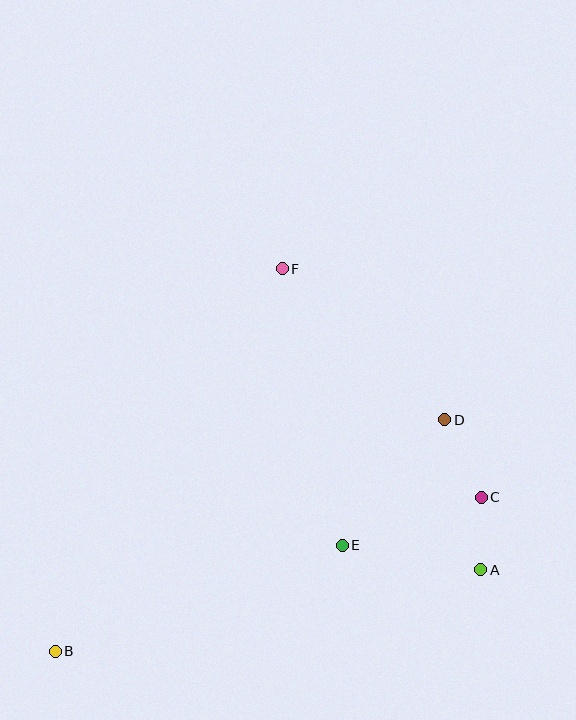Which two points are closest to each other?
Points A and C are closest to each other.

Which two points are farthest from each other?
Points B and D are farthest from each other.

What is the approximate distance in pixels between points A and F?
The distance between A and F is approximately 361 pixels.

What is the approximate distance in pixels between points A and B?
The distance between A and B is approximately 433 pixels.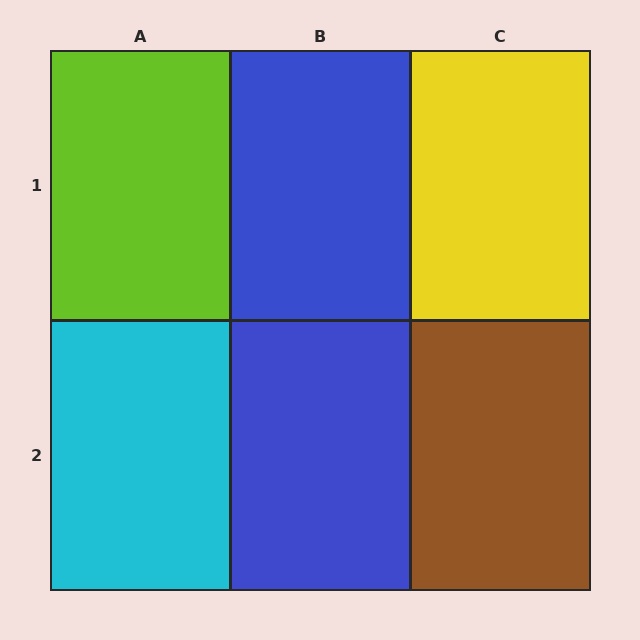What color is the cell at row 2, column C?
Brown.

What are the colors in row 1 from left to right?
Lime, blue, yellow.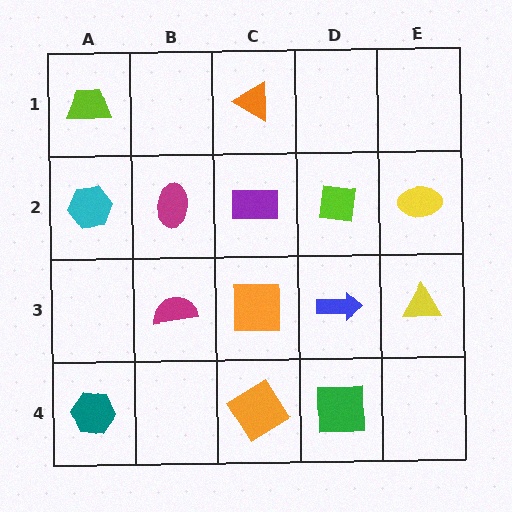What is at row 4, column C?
An orange diamond.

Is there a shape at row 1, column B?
No, that cell is empty.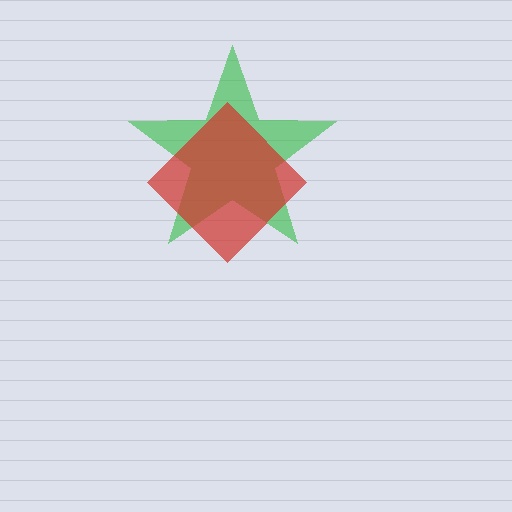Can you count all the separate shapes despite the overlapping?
Yes, there are 2 separate shapes.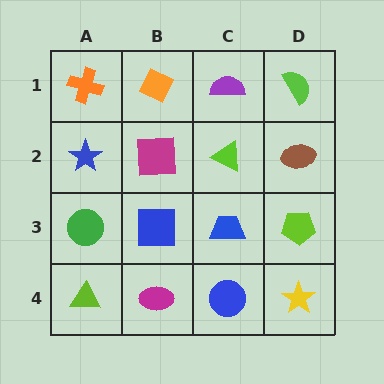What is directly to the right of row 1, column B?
A purple semicircle.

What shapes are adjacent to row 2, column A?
An orange cross (row 1, column A), a green circle (row 3, column A), a magenta square (row 2, column B).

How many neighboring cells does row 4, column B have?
3.